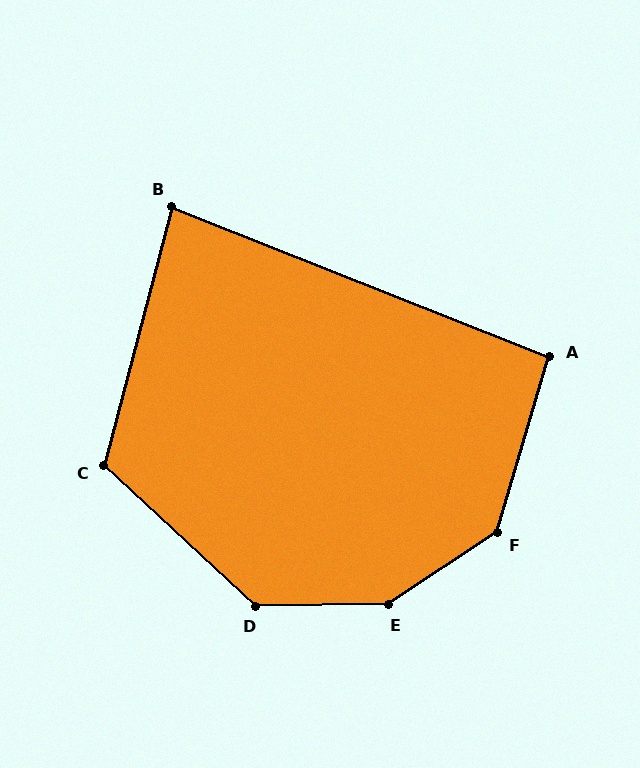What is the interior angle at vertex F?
Approximately 140 degrees (obtuse).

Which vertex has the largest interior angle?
E, at approximately 147 degrees.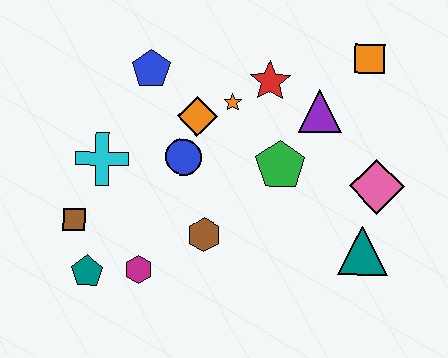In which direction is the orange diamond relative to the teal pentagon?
The orange diamond is above the teal pentagon.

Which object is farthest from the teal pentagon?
The orange square is farthest from the teal pentagon.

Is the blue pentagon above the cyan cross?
Yes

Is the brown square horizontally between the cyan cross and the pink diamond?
No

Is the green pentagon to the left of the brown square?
No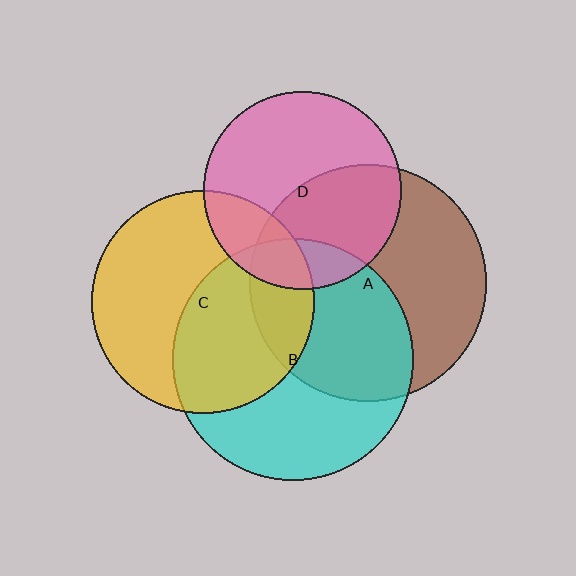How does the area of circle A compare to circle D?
Approximately 1.4 times.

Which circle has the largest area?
Circle B (cyan).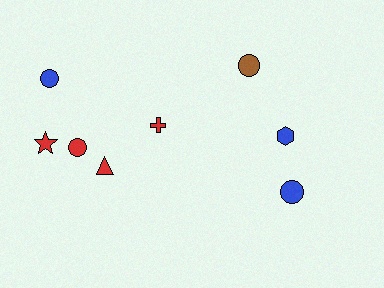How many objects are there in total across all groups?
There are 8 objects.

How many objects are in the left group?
There are 5 objects.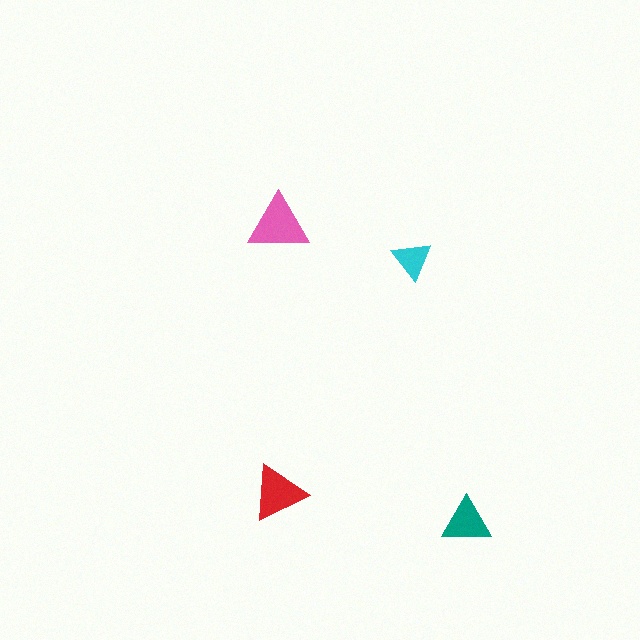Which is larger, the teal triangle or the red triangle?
The red one.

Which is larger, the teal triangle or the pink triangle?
The pink one.